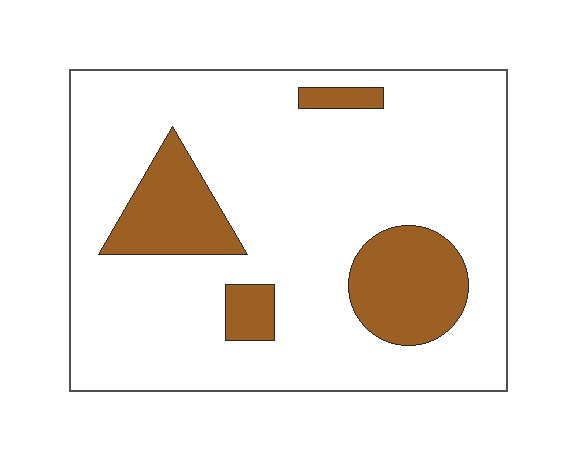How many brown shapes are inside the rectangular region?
4.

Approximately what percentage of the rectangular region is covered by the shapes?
Approximately 20%.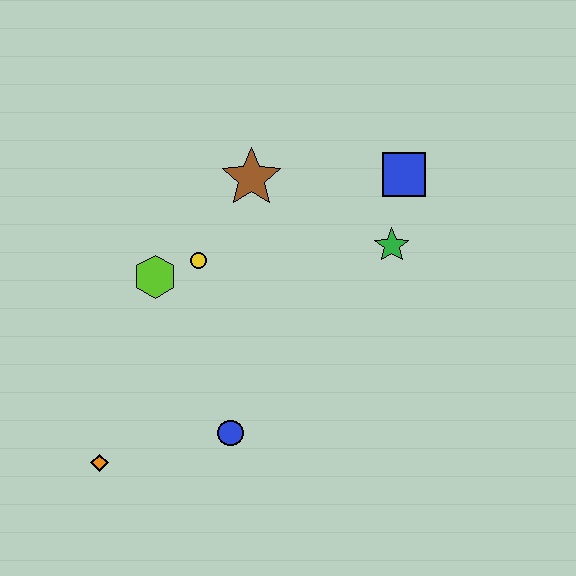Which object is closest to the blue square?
The green star is closest to the blue square.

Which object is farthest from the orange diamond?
The blue square is farthest from the orange diamond.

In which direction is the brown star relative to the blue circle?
The brown star is above the blue circle.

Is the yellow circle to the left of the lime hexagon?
No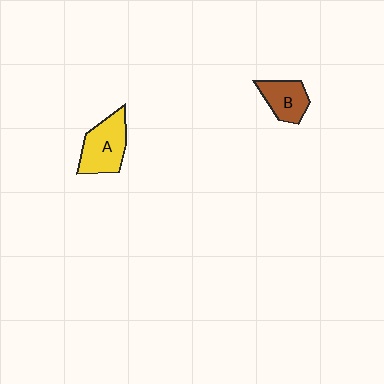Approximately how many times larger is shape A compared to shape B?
Approximately 1.4 times.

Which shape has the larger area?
Shape A (yellow).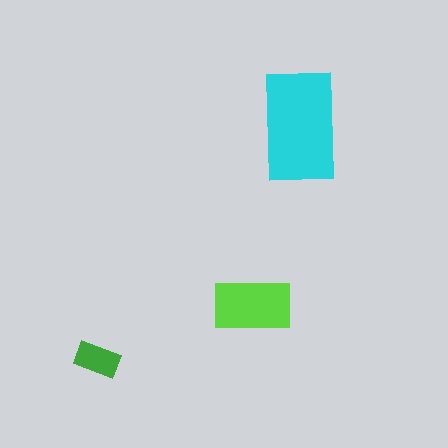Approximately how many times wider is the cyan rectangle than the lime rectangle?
About 1.5 times wider.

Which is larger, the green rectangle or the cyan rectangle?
The cyan one.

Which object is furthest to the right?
The cyan rectangle is rightmost.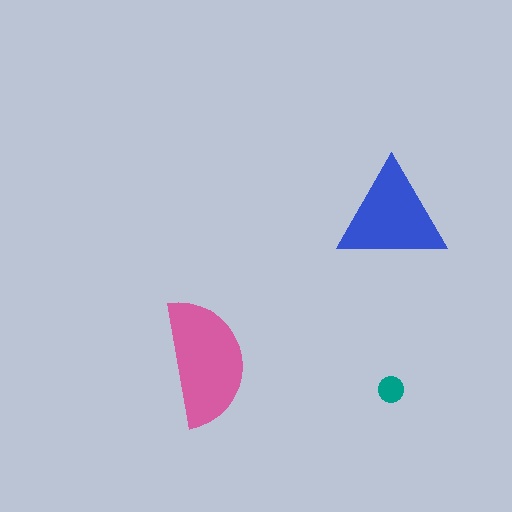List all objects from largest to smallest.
The pink semicircle, the blue triangle, the teal circle.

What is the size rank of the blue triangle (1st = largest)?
2nd.